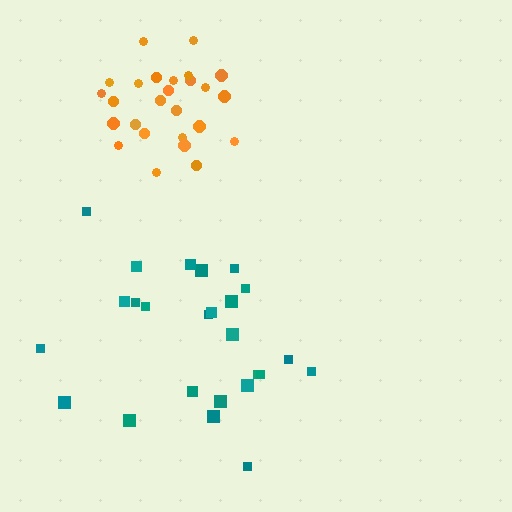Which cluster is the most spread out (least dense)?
Teal.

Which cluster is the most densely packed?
Orange.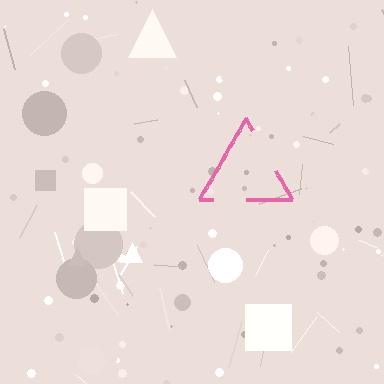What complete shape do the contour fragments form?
The contour fragments form a triangle.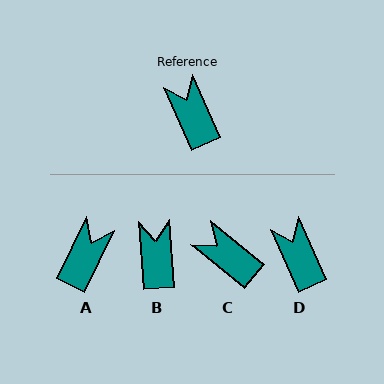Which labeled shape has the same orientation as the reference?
D.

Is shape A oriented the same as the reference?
No, it is off by about 51 degrees.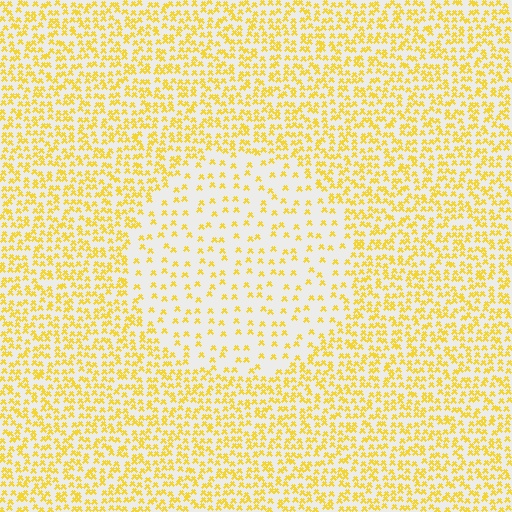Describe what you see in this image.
The image contains small yellow elements arranged at two different densities. A circle-shaped region is visible where the elements are less densely packed than the surrounding area.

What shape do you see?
I see a circle.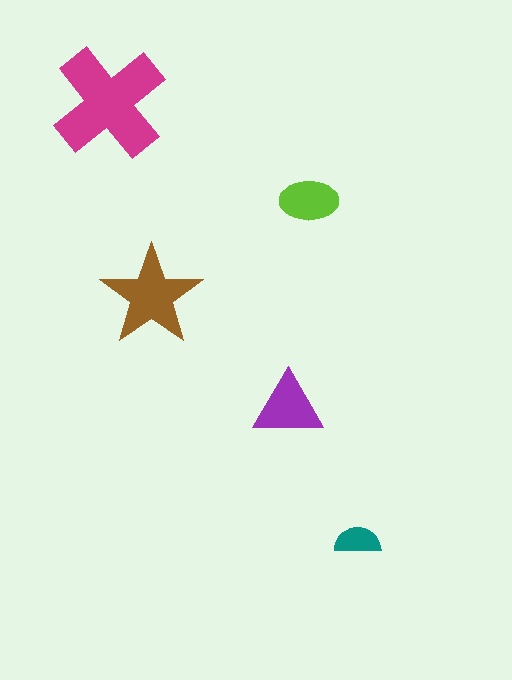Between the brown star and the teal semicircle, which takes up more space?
The brown star.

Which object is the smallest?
The teal semicircle.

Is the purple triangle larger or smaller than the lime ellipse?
Larger.